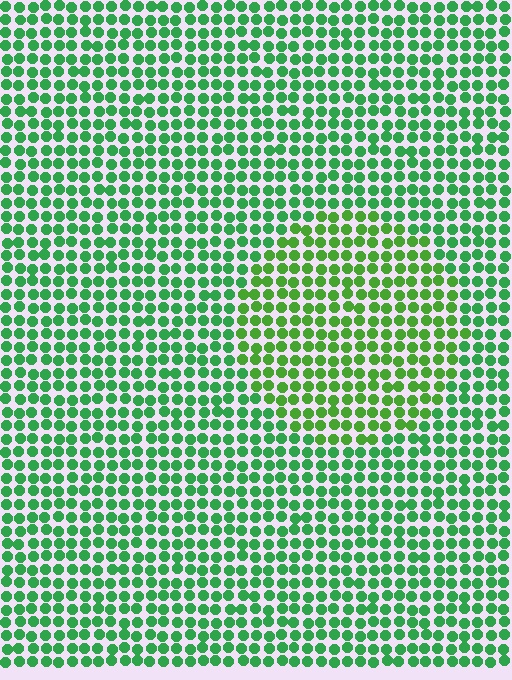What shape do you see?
I see a circle.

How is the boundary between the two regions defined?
The boundary is defined purely by a slight shift in hue (about 27 degrees). Spacing, size, and orientation are identical on both sides.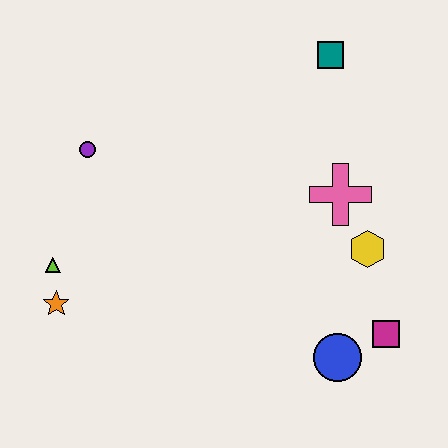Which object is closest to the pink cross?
The yellow hexagon is closest to the pink cross.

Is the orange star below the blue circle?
No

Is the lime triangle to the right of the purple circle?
No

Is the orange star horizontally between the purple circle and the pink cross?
No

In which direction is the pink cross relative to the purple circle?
The pink cross is to the right of the purple circle.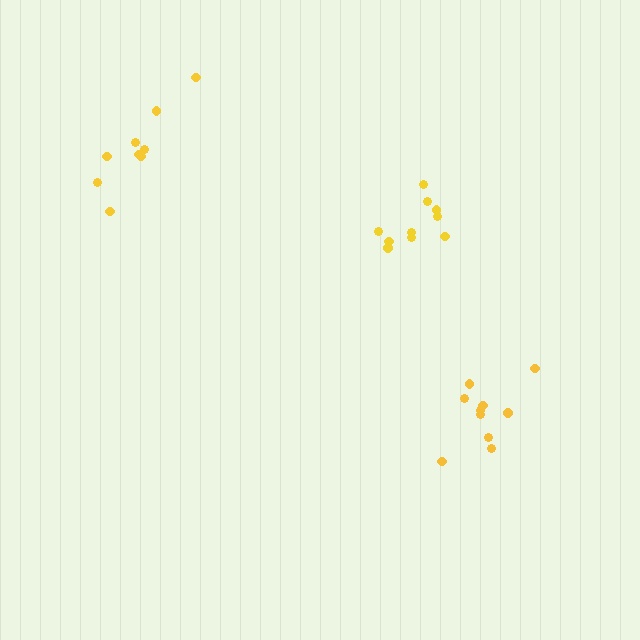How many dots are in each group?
Group 1: 10 dots, Group 2: 10 dots, Group 3: 9 dots (29 total).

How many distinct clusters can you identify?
There are 3 distinct clusters.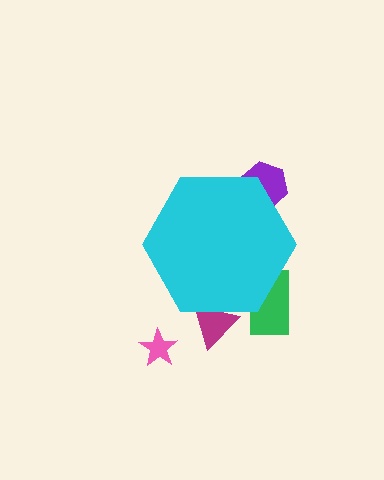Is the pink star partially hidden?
No, the pink star is fully visible.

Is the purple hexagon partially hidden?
Yes, the purple hexagon is partially hidden behind the cyan hexagon.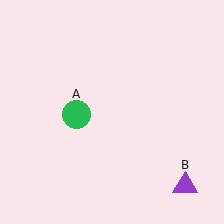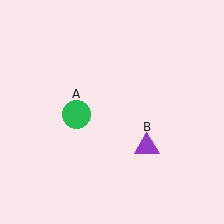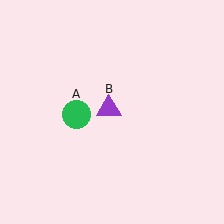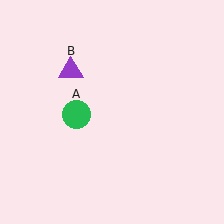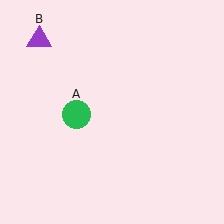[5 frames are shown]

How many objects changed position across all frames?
1 object changed position: purple triangle (object B).